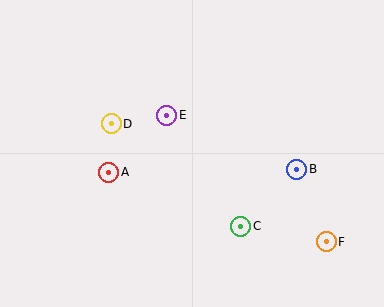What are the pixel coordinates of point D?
Point D is at (111, 124).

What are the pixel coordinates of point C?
Point C is at (241, 226).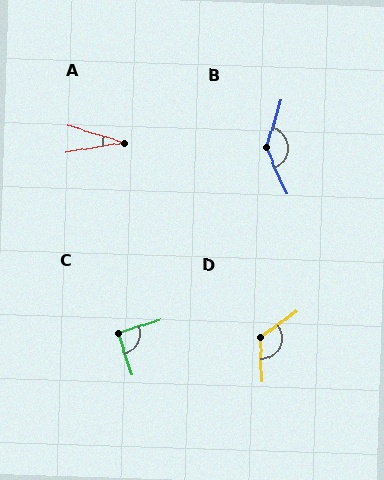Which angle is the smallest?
A, at approximately 27 degrees.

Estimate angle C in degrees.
Approximately 90 degrees.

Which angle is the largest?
B, at approximately 139 degrees.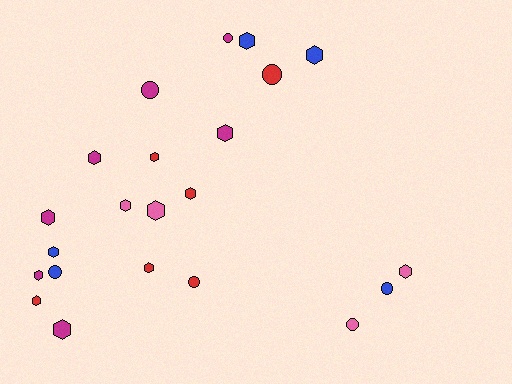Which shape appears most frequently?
Hexagon, with 15 objects.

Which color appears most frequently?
Magenta, with 7 objects.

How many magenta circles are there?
There are 2 magenta circles.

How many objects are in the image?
There are 22 objects.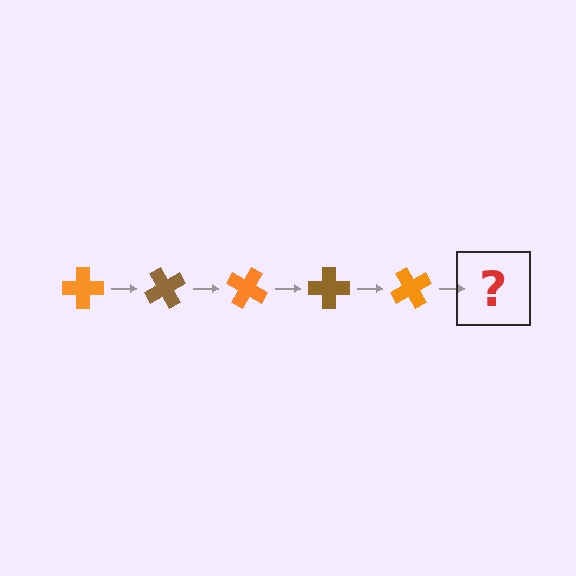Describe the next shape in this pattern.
It should be a brown cross, rotated 300 degrees from the start.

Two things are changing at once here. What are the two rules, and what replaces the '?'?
The two rules are that it rotates 60 degrees each step and the color cycles through orange and brown. The '?' should be a brown cross, rotated 300 degrees from the start.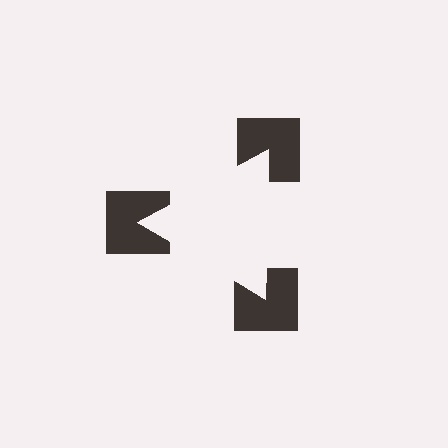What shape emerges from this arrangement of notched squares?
An illusory triangle — its edges are inferred from the aligned wedge cuts in the notched squares, not physically drawn.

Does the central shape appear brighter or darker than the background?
It typically appears slightly brighter than the background, even though no actual brightness change is drawn.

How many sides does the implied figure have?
3 sides.